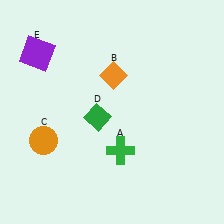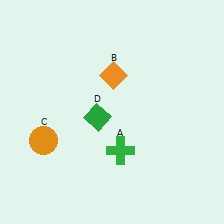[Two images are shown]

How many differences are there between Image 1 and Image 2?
There is 1 difference between the two images.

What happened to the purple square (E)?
The purple square (E) was removed in Image 2. It was in the top-left area of Image 1.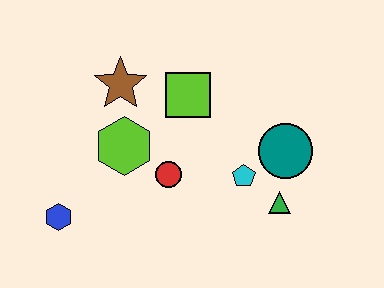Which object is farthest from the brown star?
The green triangle is farthest from the brown star.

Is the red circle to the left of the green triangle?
Yes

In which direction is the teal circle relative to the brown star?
The teal circle is to the right of the brown star.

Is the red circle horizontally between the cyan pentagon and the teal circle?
No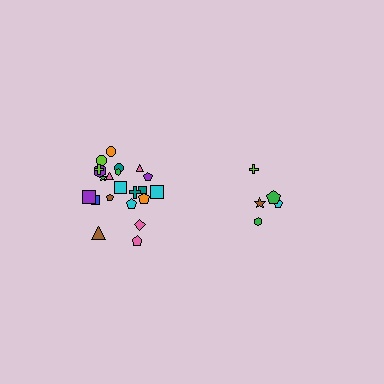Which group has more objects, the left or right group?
The left group.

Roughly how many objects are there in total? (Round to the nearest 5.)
Roughly 25 objects in total.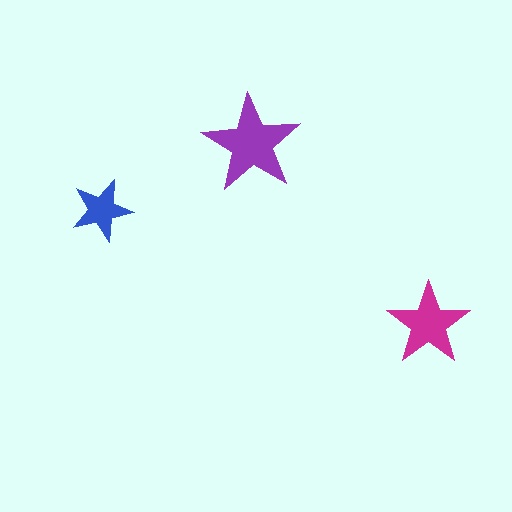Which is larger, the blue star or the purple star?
The purple one.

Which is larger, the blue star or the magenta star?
The magenta one.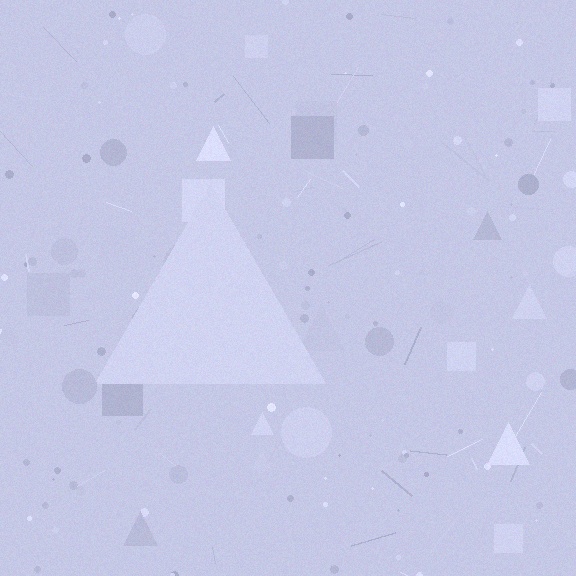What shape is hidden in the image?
A triangle is hidden in the image.